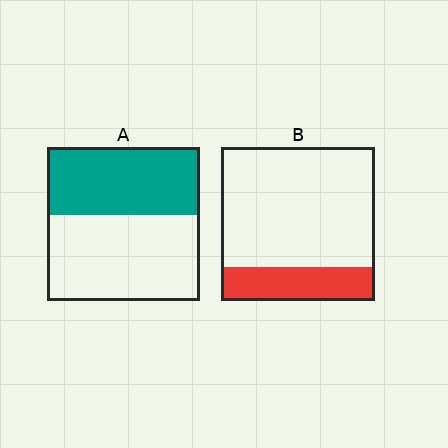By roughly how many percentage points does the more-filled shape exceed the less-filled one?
By roughly 20 percentage points (A over B).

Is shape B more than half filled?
No.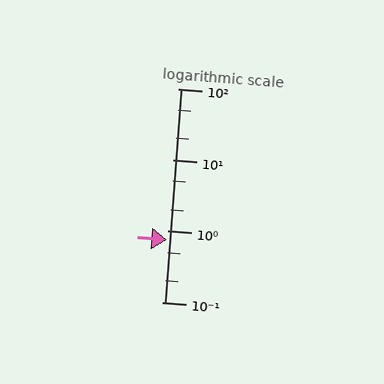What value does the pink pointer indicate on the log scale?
The pointer indicates approximately 0.76.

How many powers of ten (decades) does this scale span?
The scale spans 3 decades, from 0.1 to 100.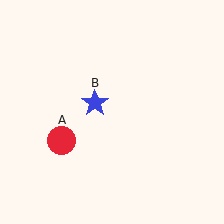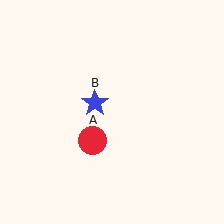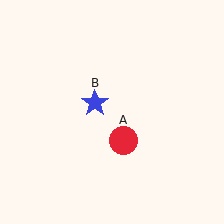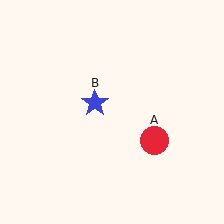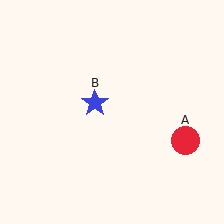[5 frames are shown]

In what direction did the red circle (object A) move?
The red circle (object A) moved right.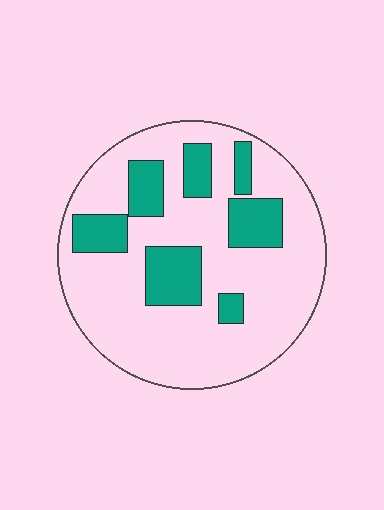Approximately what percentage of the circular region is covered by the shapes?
Approximately 25%.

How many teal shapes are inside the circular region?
7.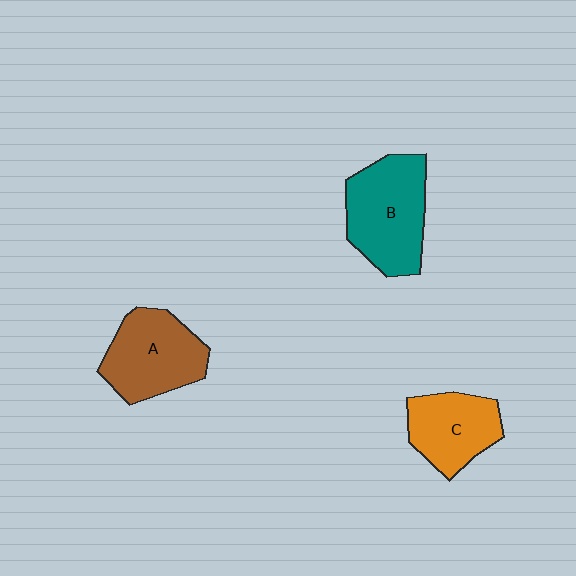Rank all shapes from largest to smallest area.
From largest to smallest: B (teal), A (brown), C (orange).